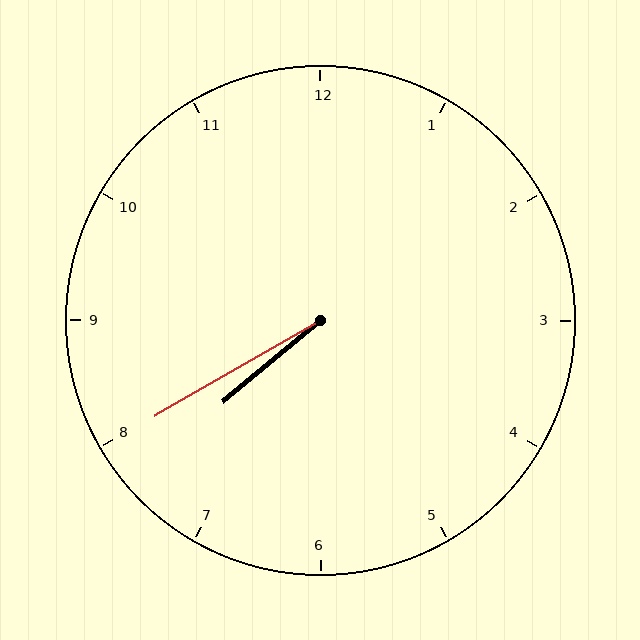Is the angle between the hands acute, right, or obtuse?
It is acute.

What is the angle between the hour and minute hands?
Approximately 10 degrees.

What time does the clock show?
7:40.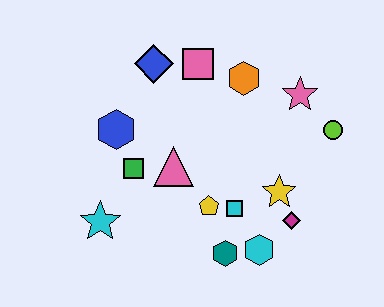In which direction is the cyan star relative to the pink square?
The cyan star is below the pink square.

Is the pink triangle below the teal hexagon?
No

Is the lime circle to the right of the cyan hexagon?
Yes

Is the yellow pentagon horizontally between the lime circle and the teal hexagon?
No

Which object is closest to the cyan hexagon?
The teal hexagon is closest to the cyan hexagon.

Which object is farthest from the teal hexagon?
The blue diamond is farthest from the teal hexagon.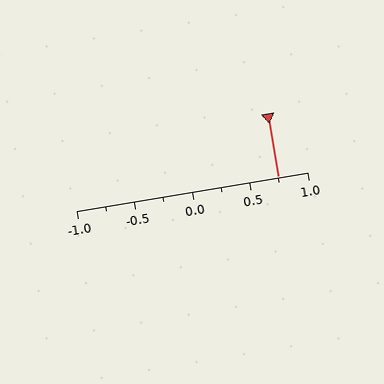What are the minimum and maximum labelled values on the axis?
The axis runs from -1.0 to 1.0.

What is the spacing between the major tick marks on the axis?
The major ticks are spaced 0.5 apart.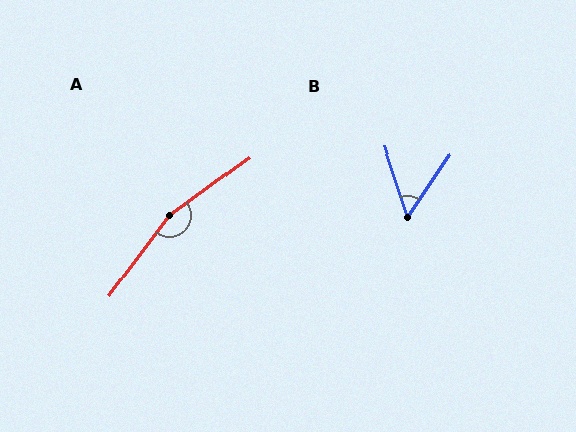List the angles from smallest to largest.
B (53°), A (163°).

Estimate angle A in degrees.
Approximately 163 degrees.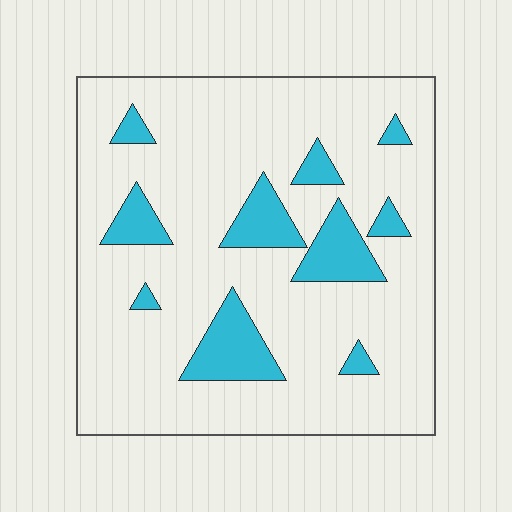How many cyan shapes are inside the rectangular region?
10.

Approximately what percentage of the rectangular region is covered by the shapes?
Approximately 15%.